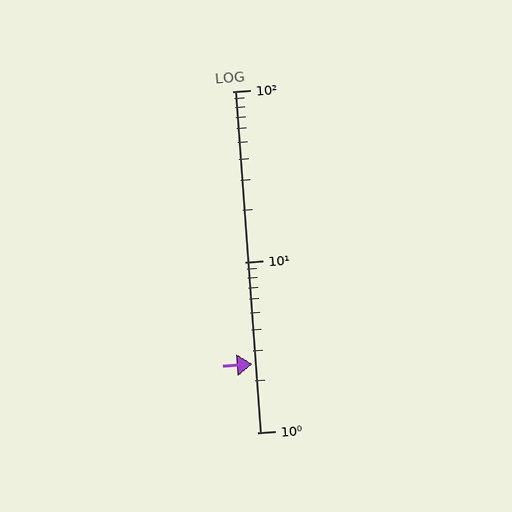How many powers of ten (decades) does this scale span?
The scale spans 2 decades, from 1 to 100.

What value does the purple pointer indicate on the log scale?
The pointer indicates approximately 2.5.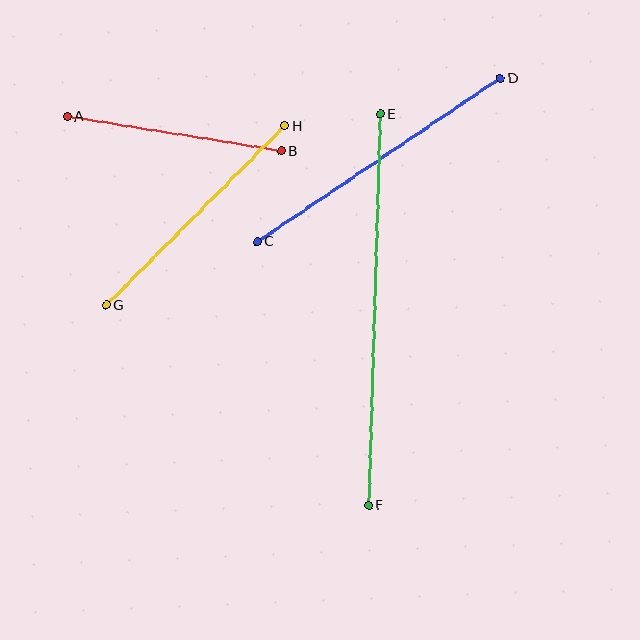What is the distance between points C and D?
The distance is approximately 293 pixels.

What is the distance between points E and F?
The distance is approximately 392 pixels.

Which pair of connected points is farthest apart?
Points E and F are farthest apart.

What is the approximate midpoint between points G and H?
The midpoint is at approximately (196, 216) pixels.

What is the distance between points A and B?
The distance is approximately 217 pixels.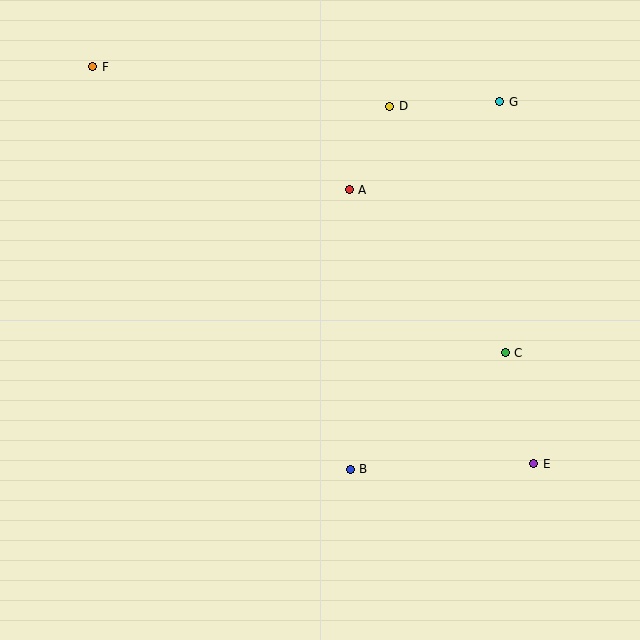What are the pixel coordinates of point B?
Point B is at (350, 469).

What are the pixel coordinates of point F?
Point F is at (93, 67).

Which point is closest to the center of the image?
Point A at (349, 190) is closest to the center.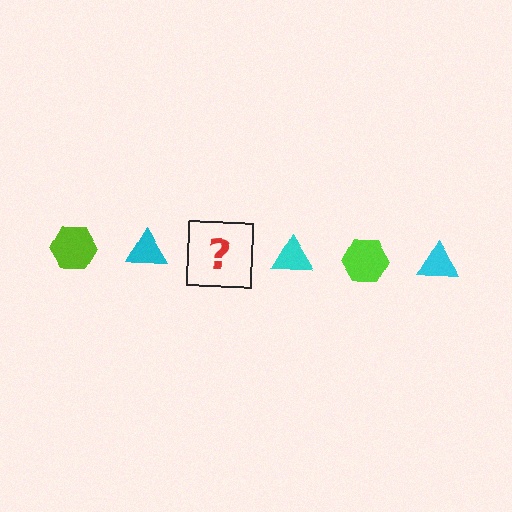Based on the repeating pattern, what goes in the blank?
The blank should be a lime hexagon.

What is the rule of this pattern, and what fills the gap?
The rule is that the pattern alternates between lime hexagon and cyan triangle. The gap should be filled with a lime hexagon.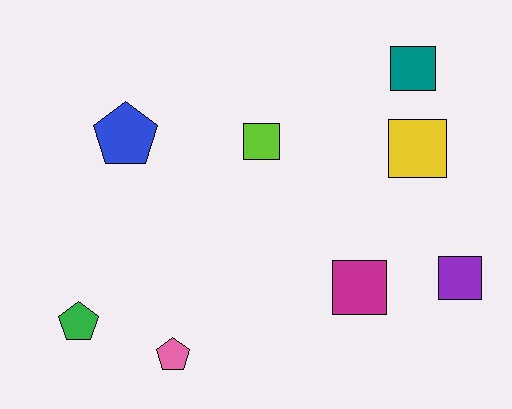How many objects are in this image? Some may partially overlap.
There are 8 objects.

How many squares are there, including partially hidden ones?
There are 5 squares.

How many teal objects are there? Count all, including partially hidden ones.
There is 1 teal object.